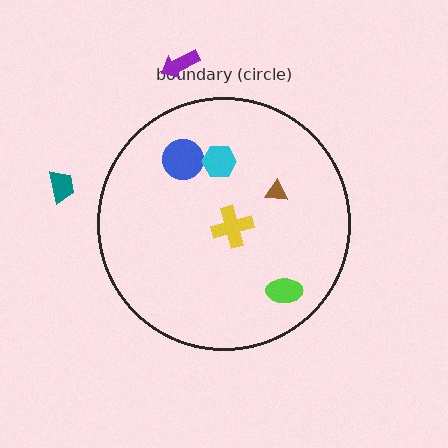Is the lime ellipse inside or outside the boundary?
Inside.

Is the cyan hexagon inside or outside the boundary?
Inside.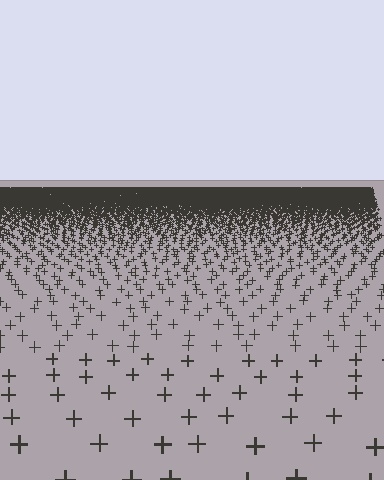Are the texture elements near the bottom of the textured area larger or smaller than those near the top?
Larger. Near the bottom, elements are closer to the viewer and appear at a bigger on-screen size.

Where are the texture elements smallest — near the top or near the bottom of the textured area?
Near the top.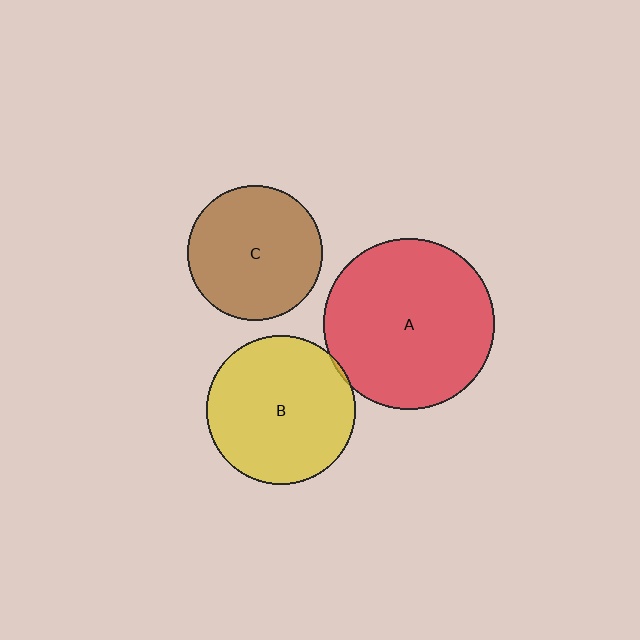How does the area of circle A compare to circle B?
Approximately 1.3 times.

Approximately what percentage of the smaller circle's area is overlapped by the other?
Approximately 5%.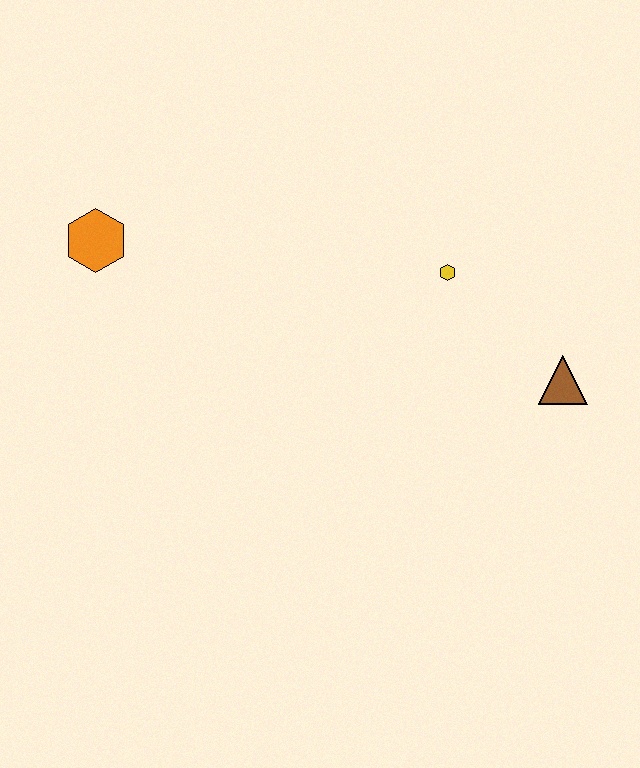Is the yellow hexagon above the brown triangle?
Yes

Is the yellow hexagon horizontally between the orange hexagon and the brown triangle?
Yes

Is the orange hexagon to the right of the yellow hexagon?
No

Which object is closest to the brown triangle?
The yellow hexagon is closest to the brown triangle.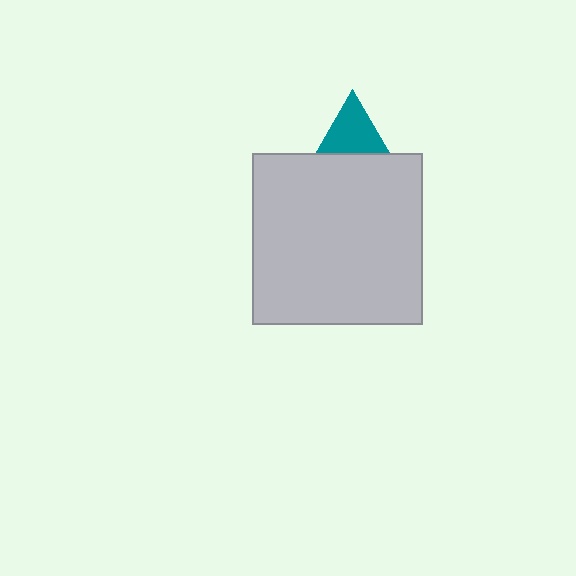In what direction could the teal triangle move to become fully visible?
The teal triangle could move up. That would shift it out from behind the light gray square entirely.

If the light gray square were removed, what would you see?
You would see the complete teal triangle.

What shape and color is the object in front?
The object in front is a light gray square.